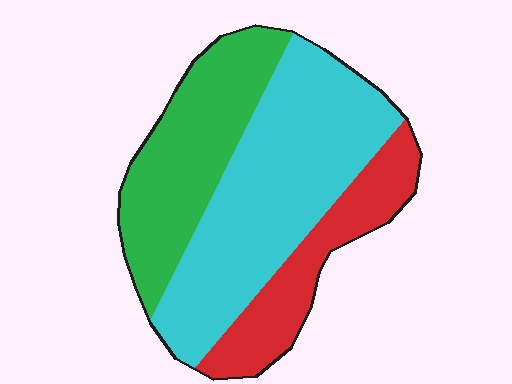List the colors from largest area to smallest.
From largest to smallest: cyan, green, red.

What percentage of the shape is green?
Green covers about 30% of the shape.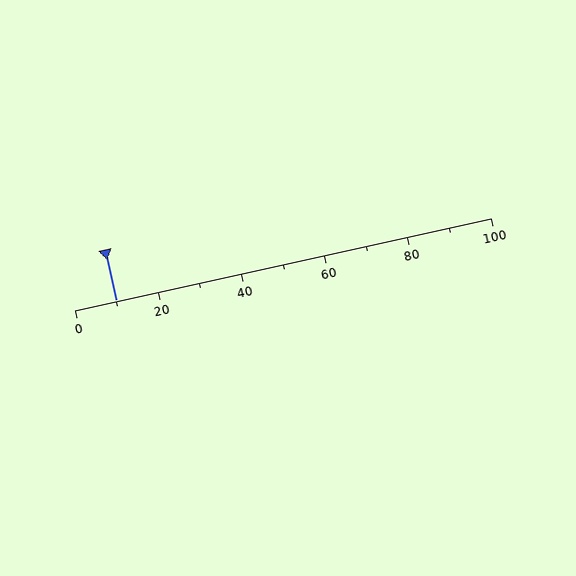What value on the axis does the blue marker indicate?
The marker indicates approximately 10.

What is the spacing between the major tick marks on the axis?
The major ticks are spaced 20 apart.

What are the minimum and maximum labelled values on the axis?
The axis runs from 0 to 100.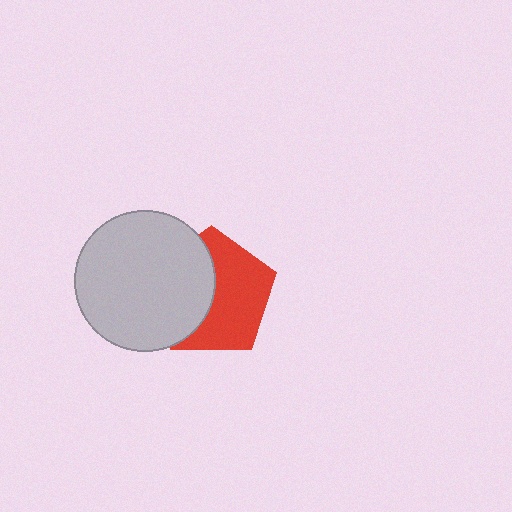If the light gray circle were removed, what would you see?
You would see the complete red pentagon.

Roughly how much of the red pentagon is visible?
About half of it is visible (roughly 56%).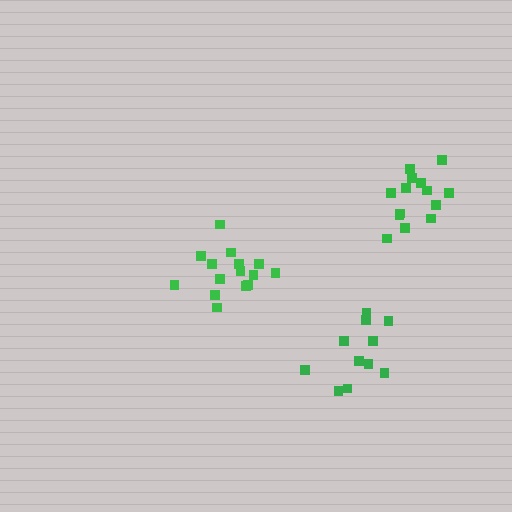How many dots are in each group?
Group 1: 15 dots, Group 2: 14 dots, Group 3: 11 dots (40 total).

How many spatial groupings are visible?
There are 3 spatial groupings.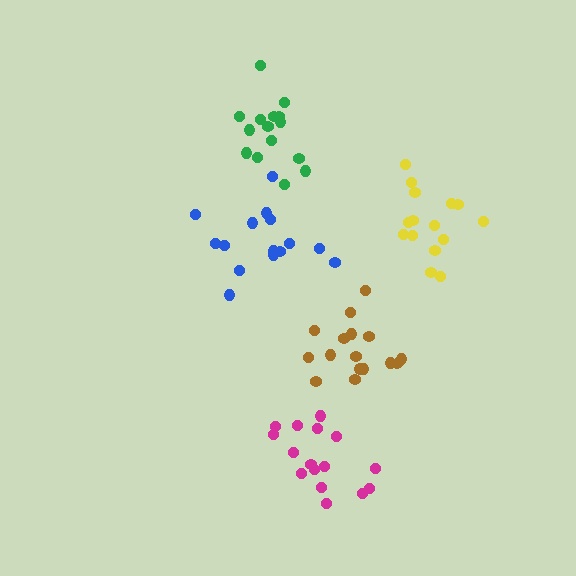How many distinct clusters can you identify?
There are 5 distinct clusters.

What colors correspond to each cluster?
The clusters are colored: magenta, brown, yellow, green, blue.